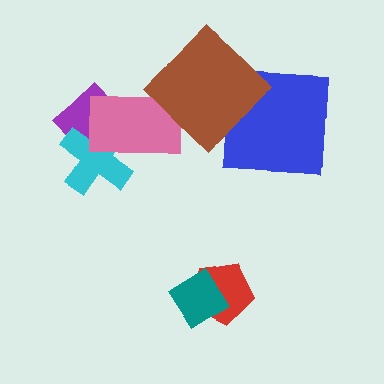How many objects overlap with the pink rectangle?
3 objects overlap with the pink rectangle.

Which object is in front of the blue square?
The brown diamond is in front of the blue square.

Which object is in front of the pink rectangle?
The brown diamond is in front of the pink rectangle.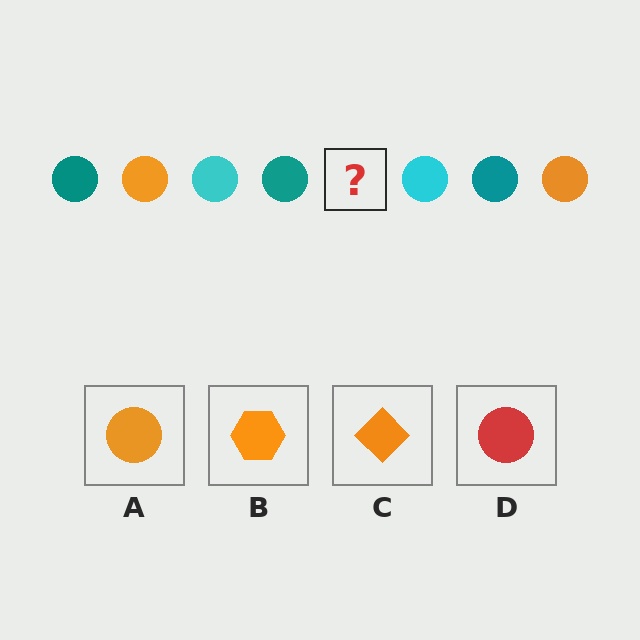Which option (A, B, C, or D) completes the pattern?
A.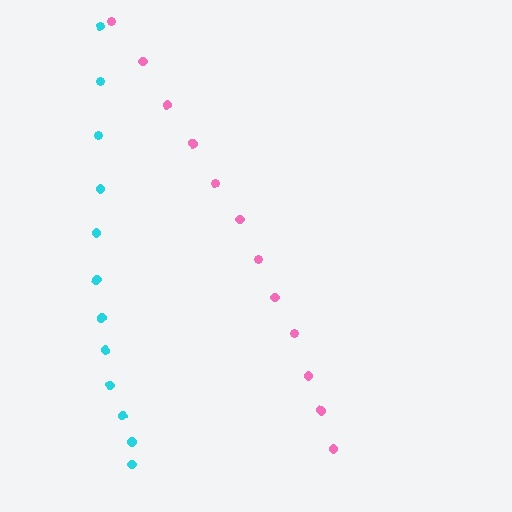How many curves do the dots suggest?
There are 2 distinct paths.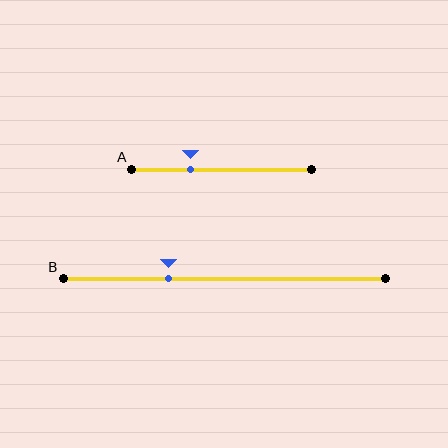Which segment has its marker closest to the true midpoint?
Segment B has its marker closest to the true midpoint.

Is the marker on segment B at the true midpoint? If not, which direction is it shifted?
No, the marker on segment B is shifted to the left by about 17% of the segment length.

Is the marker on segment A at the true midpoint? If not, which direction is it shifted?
No, the marker on segment A is shifted to the left by about 17% of the segment length.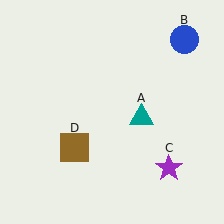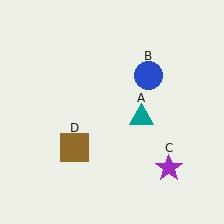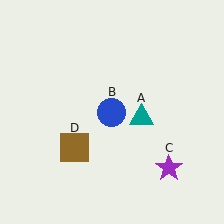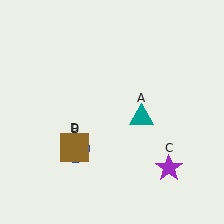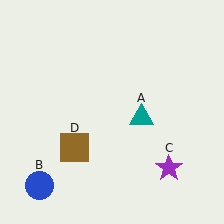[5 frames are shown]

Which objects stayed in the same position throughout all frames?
Teal triangle (object A) and purple star (object C) and brown square (object D) remained stationary.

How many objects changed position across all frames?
1 object changed position: blue circle (object B).